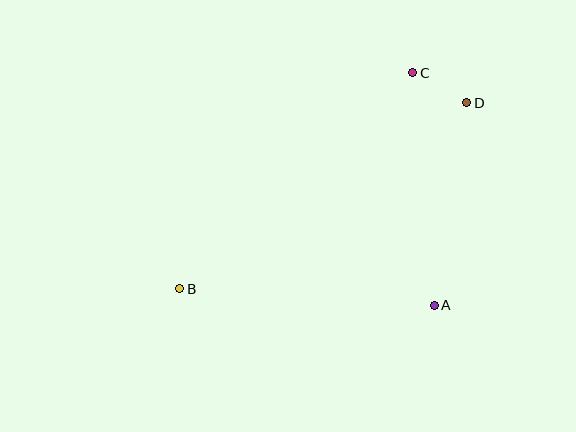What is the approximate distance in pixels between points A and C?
The distance between A and C is approximately 233 pixels.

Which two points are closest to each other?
Points C and D are closest to each other.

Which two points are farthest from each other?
Points B and D are farthest from each other.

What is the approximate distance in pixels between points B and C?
The distance between B and C is approximately 318 pixels.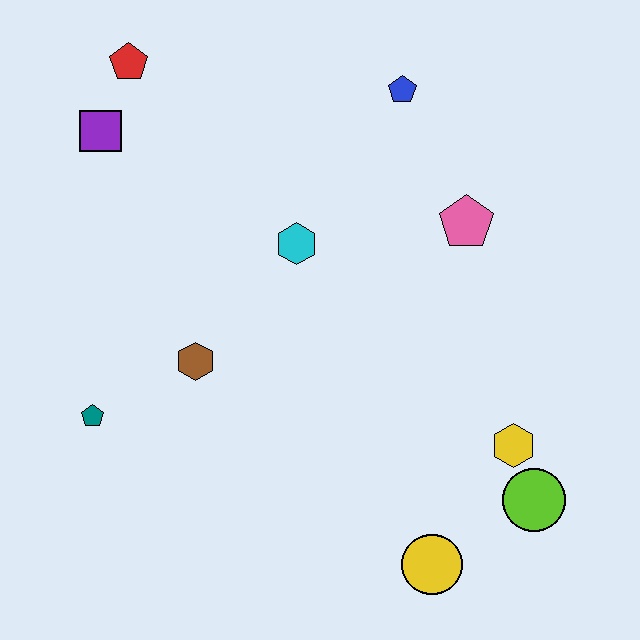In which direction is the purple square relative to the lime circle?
The purple square is to the left of the lime circle.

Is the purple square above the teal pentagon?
Yes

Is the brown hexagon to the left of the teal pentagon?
No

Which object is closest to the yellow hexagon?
The lime circle is closest to the yellow hexagon.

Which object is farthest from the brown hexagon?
The lime circle is farthest from the brown hexagon.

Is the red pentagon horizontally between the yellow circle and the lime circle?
No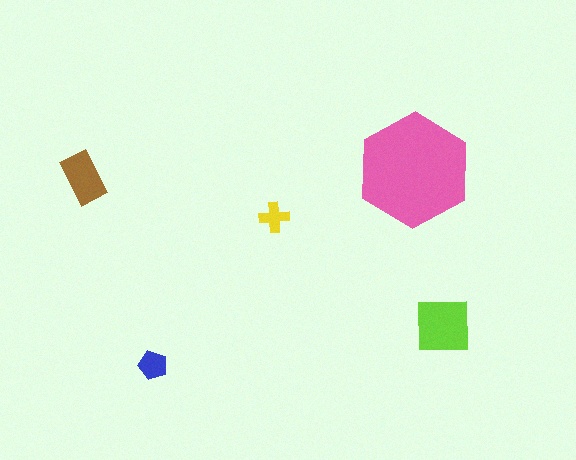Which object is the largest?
The pink hexagon.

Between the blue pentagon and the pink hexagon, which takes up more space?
The pink hexagon.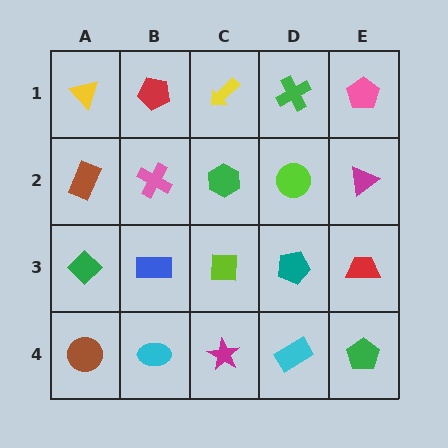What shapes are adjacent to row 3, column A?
A brown rectangle (row 2, column A), a brown circle (row 4, column A), a blue rectangle (row 3, column B).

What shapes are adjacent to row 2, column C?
A yellow arrow (row 1, column C), a lime square (row 3, column C), a pink cross (row 2, column B), a lime circle (row 2, column D).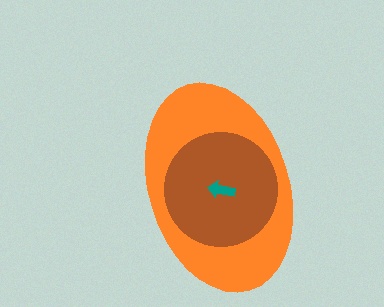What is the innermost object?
The teal arrow.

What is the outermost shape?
The orange ellipse.